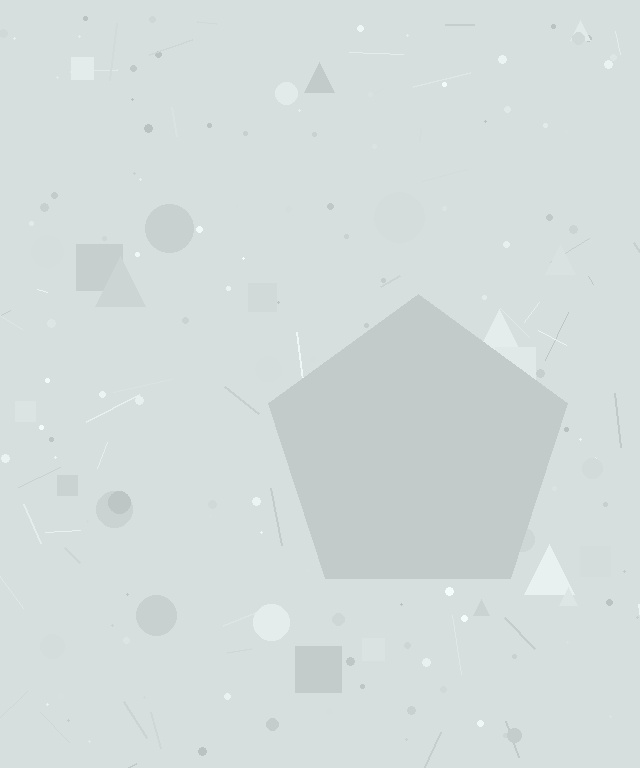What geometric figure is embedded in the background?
A pentagon is embedded in the background.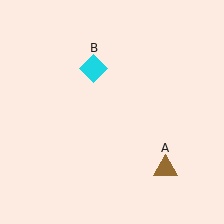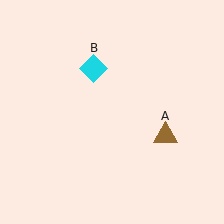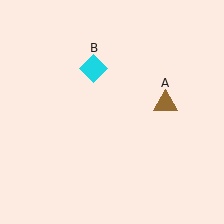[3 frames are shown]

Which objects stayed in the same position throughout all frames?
Cyan diamond (object B) remained stationary.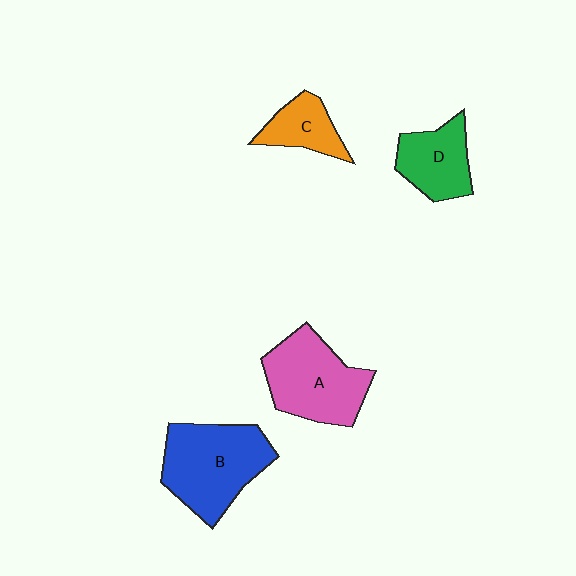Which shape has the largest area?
Shape B (blue).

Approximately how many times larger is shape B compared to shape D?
Approximately 1.7 times.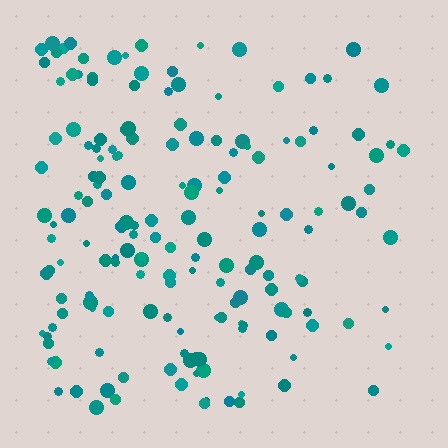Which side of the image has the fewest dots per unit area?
The right.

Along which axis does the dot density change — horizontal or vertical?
Horizontal.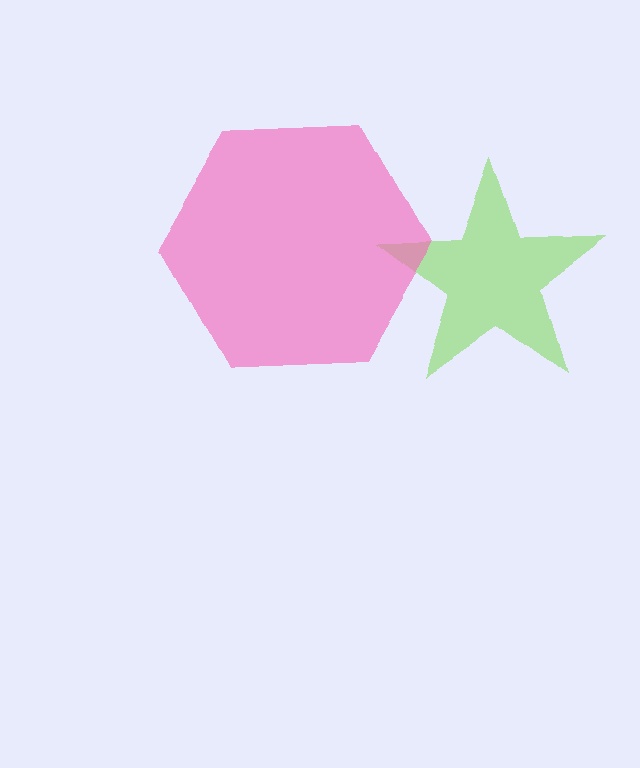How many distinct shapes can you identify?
There are 2 distinct shapes: a lime star, a pink hexagon.